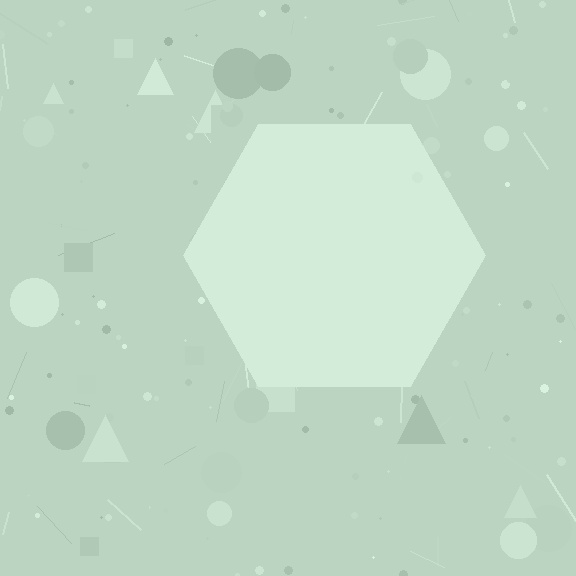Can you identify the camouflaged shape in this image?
The camouflaged shape is a hexagon.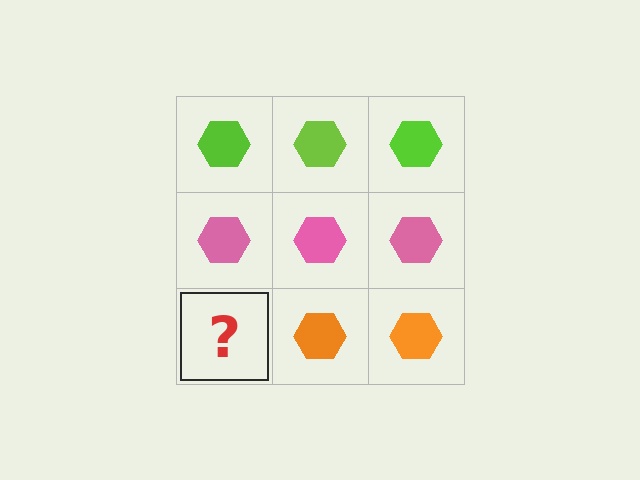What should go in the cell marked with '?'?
The missing cell should contain an orange hexagon.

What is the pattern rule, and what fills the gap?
The rule is that each row has a consistent color. The gap should be filled with an orange hexagon.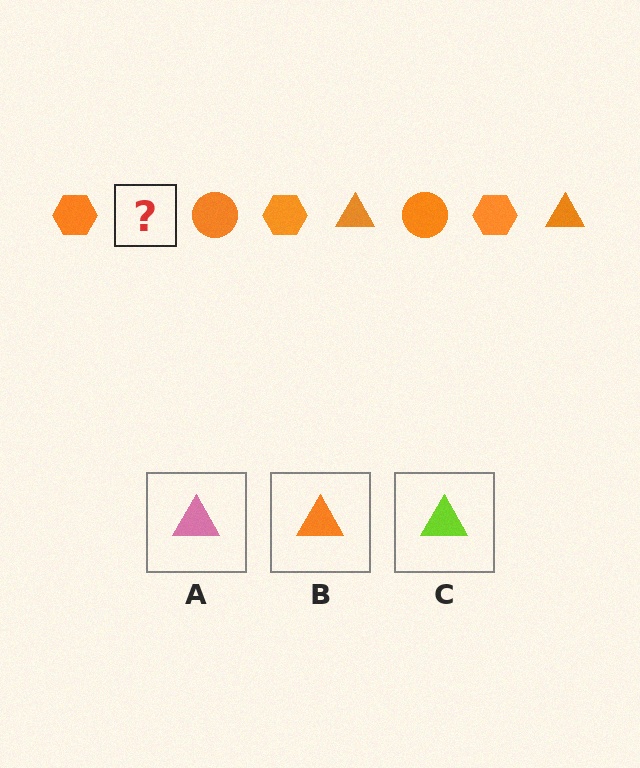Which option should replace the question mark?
Option B.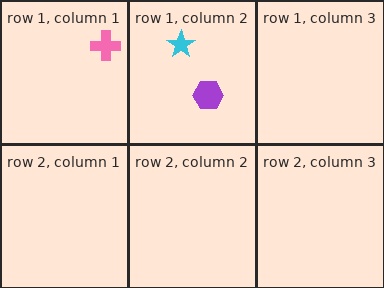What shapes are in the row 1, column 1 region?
The pink cross.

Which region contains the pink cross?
The row 1, column 1 region.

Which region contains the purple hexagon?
The row 1, column 2 region.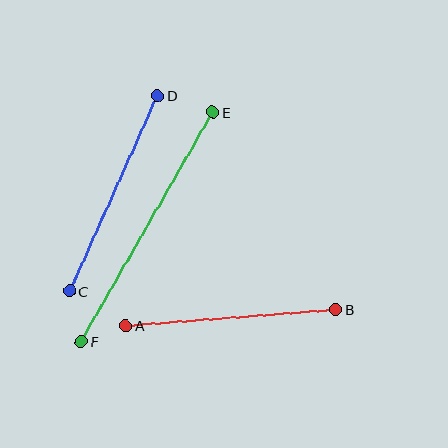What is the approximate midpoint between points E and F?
The midpoint is at approximately (147, 227) pixels.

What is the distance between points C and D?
The distance is approximately 215 pixels.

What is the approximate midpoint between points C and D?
The midpoint is at approximately (113, 193) pixels.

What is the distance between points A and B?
The distance is approximately 211 pixels.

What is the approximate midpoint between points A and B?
The midpoint is at approximately (231, 318) pixels.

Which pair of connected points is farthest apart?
Points E and F are farthest apart.